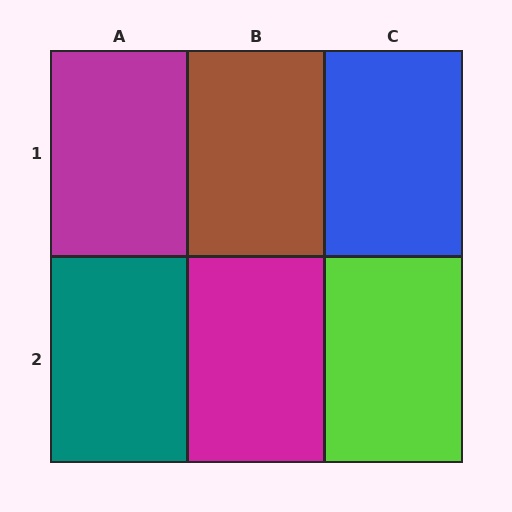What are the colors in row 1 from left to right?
Magenta, brown, blue.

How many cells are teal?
1 cell is teal.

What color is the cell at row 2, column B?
Magenta.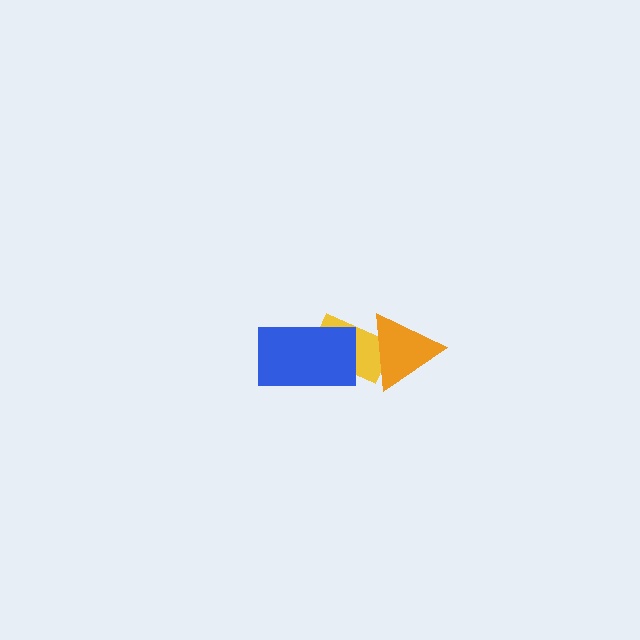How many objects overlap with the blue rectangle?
1 object overlaps with the blue rectangle.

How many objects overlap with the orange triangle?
1 object overlaps with the orange triangle.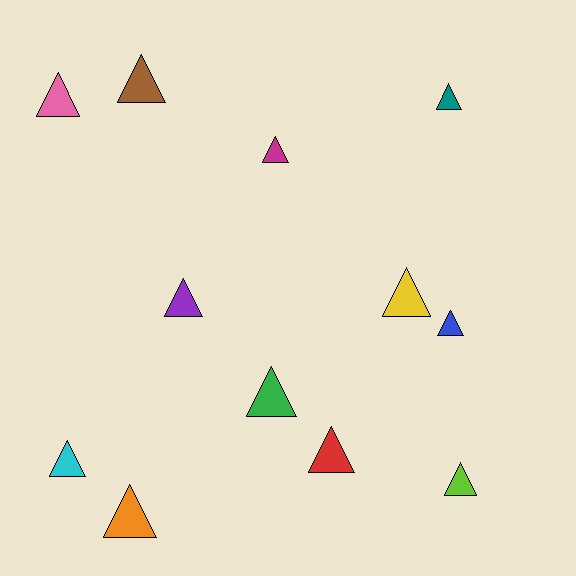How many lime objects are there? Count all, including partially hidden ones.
There is 1 lime object.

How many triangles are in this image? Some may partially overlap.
There are 12 triangles.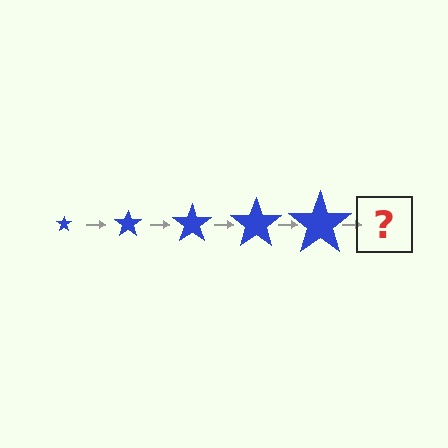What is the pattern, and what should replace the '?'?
The pattern is that the star gets progressively larger each step. The '?' should be a blue star, larger than the previous one.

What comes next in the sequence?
The next element should be a blue star, larger than the previous one.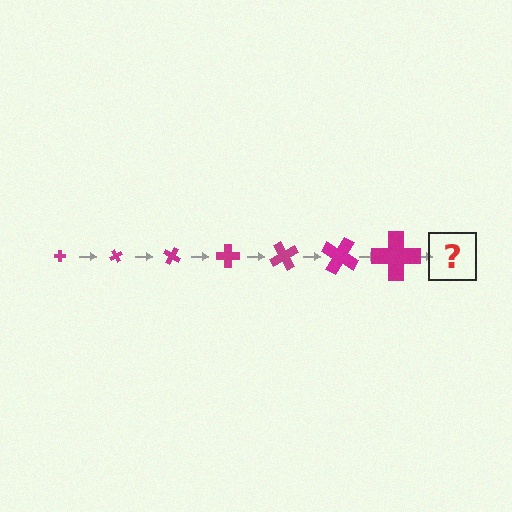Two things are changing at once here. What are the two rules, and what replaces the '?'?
The two rules are that the cross grows larger each step and it rotates 60 degrees each step. The '?' should be a cross, larger than the previous one and rotated 420 degrees from the start.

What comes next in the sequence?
The next element should be a cross, larger than the previous one and rotated 420 degrees from the start.